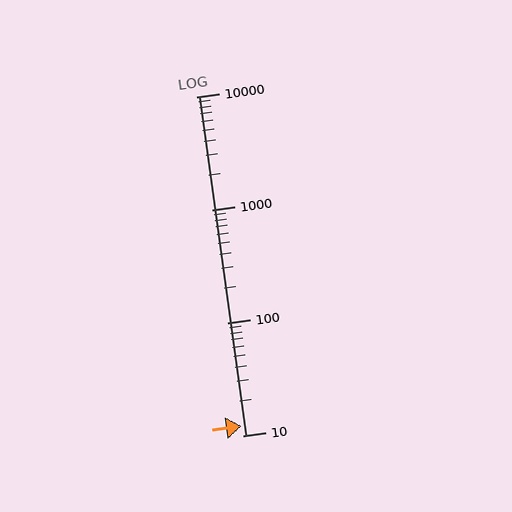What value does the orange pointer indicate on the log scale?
The pointer indicates approximately 12.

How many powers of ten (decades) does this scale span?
The scale spans 3 decades, from 10 to 10000.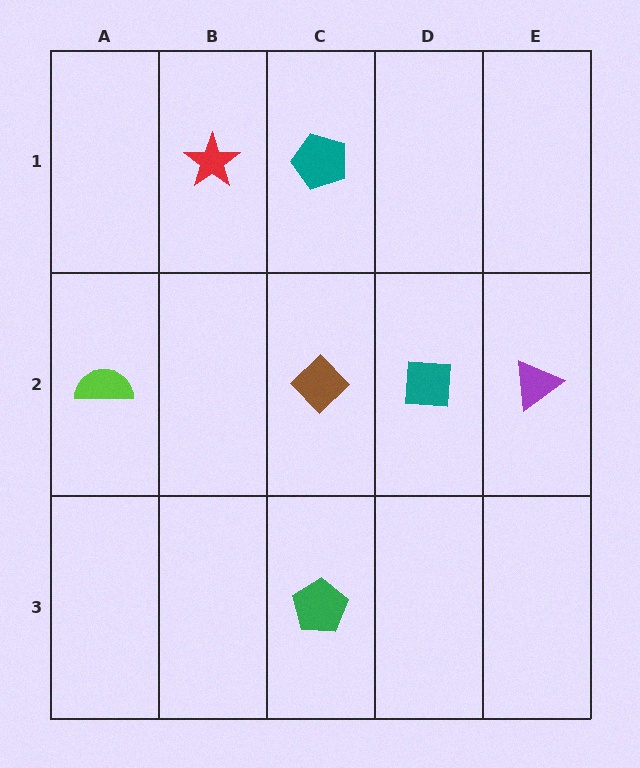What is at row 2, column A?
A lime semicircle.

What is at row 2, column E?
A purple triangle.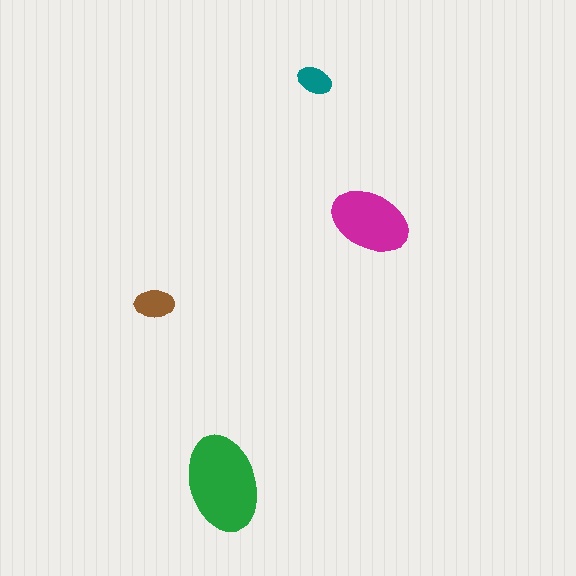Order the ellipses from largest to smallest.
the green one, the magenta one, the brown one, the teal one.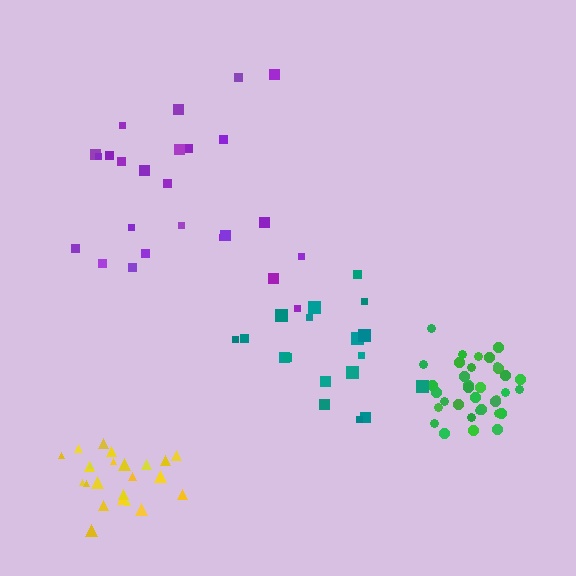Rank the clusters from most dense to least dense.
green, yellow, teal, purple.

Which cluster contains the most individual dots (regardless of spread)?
Green (35).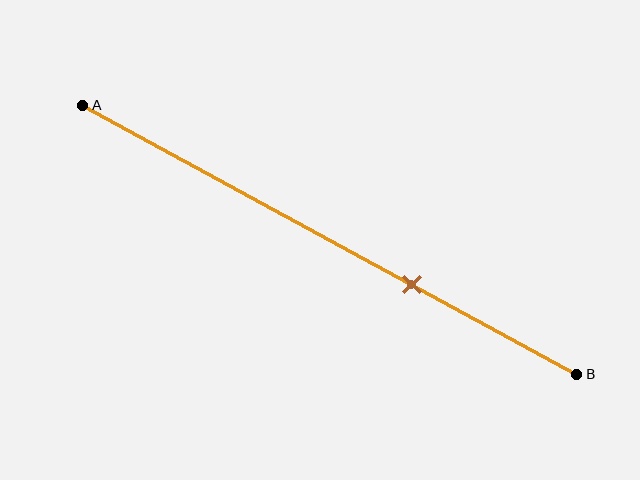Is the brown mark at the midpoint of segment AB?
No, the mark is at about 65% from A, not at the 50% midpoint.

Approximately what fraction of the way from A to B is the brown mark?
The brown mark is approximately 65% of the way from A to B.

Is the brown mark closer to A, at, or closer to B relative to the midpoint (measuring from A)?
The brown mark is closer to point B than the midpoint of segment AB.